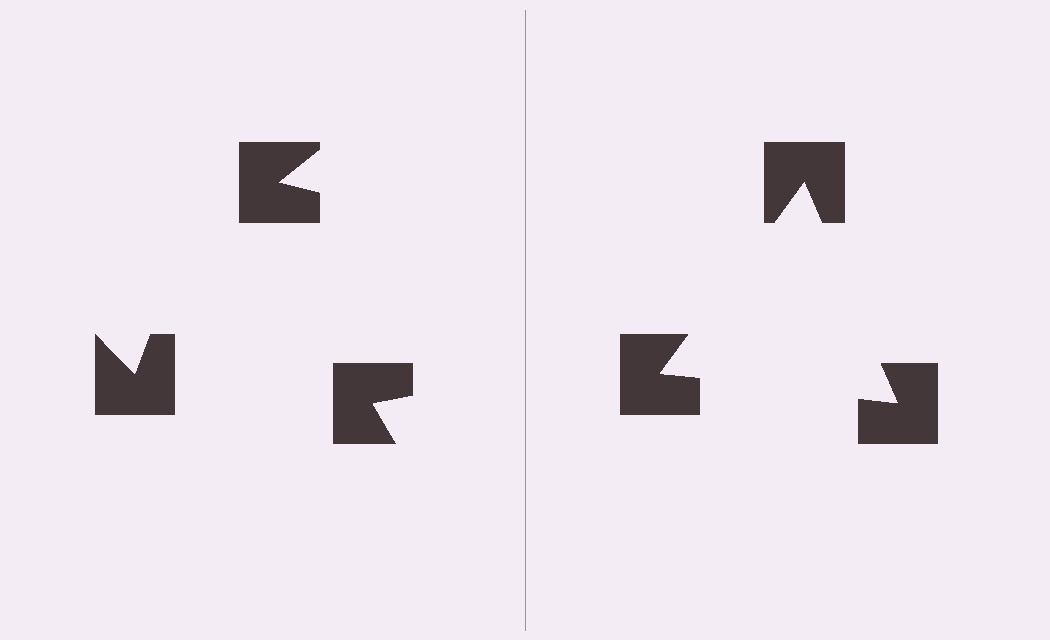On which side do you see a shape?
An illusory triangle appears on the right side. On the left side the wedge cuts are rotated, so no coherent shape forms.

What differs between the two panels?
The notched squares are positioned identically on both sides; only the wedge orientations differ. On the right they align to a triangle; on the left they are misaligned.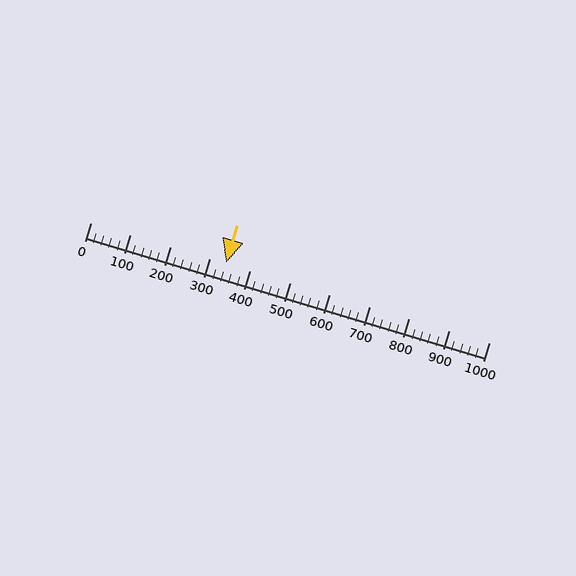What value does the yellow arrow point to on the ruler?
The yellow arrow points to approximately 340.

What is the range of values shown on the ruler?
The ruler shows values from 0 to 1000.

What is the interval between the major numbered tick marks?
The major tick marks are spaced 100 units apart.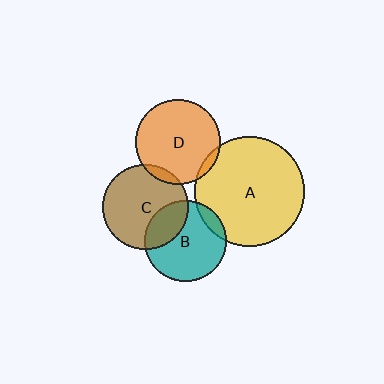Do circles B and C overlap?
Yes.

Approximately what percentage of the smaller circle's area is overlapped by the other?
Approximately 25%.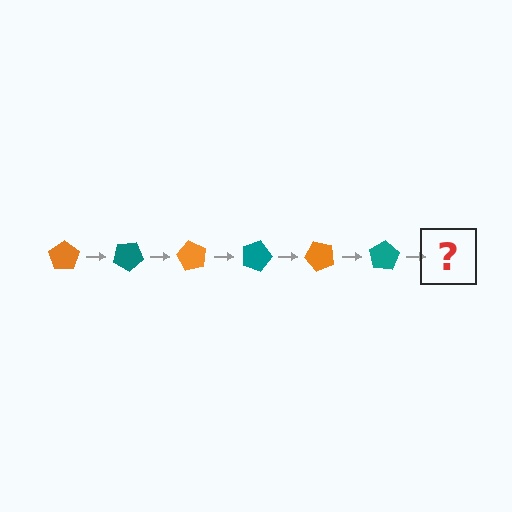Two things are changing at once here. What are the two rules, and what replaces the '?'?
The two rules are that it rotates 30 degrees each step and the color cycles through orange and teal. The '?' should be an orange pentagon, rotated 180 degrees from the start.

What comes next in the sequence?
The next element should be an orange pentagon, rotated 180 degrees from the start.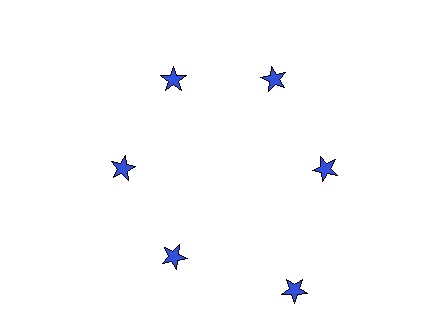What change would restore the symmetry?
The symmetry would be restored by moving it inward, back onto the ring so that all 6 stars sit at equal angles and equal distance from the center.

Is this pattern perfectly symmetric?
No. The 6 blue stars are arranged in a ring, but one element near the 5 o'clock position is pushed outward from the center, breaking the 6-fold rotational symmetry.